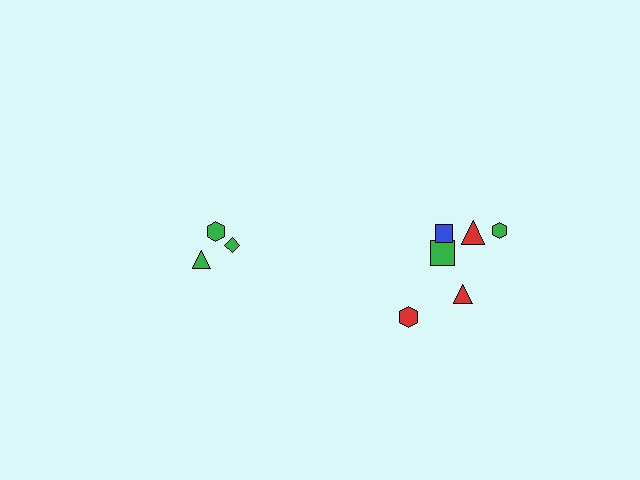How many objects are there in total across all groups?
There are 9 objects.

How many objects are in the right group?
There are 6 objects.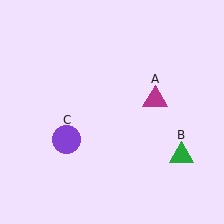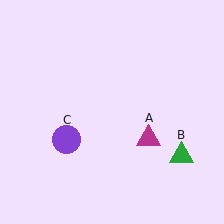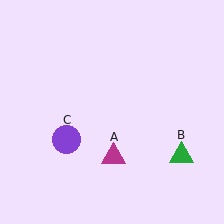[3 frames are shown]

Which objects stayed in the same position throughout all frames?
Green triangle (object B) and purple circle (object C) remained stationary.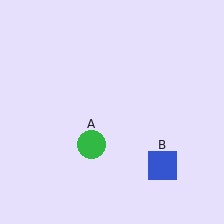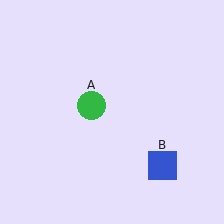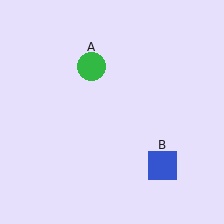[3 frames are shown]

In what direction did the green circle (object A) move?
The green circle (object A) moved up.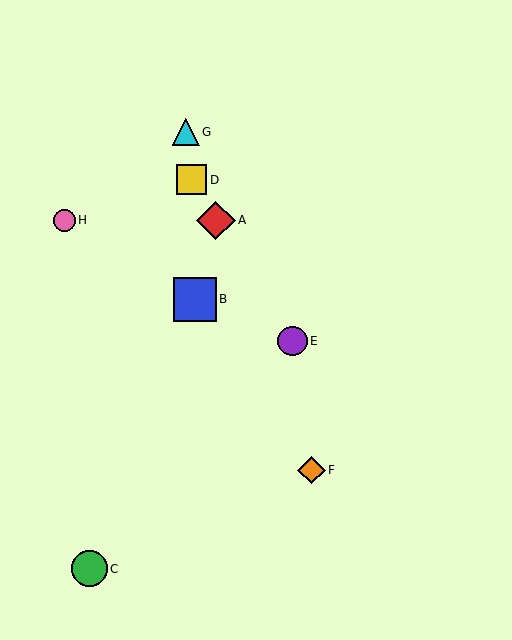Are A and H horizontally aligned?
Yes, both are at y≈220.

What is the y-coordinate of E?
Object E is at y≈341.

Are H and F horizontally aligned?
No, H is at y≈220 and F is at y≈470.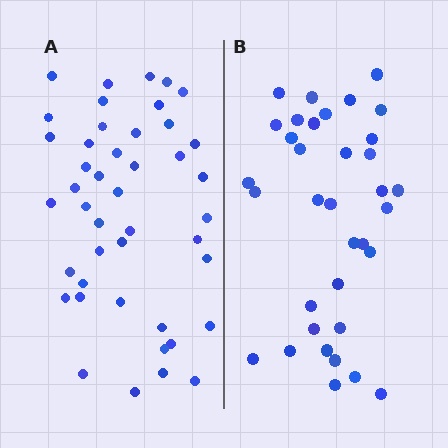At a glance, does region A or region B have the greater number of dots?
Region A (the left region) has more dots.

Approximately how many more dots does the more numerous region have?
Region A has roughly 8 or so more dots than region B.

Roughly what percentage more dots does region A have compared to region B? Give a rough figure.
About 25% more.